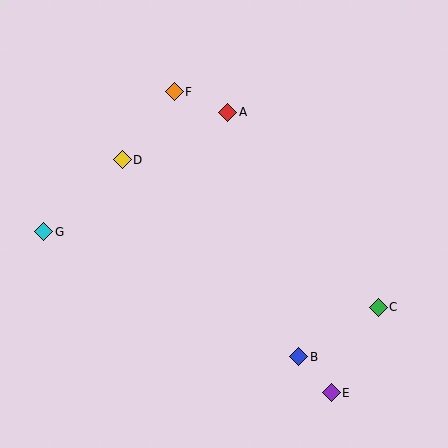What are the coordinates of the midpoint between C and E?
The midpoint between C and E is at (355, 350).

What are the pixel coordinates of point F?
Point F is at (174, 92).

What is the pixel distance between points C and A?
The distance between C and A is 246 pixels.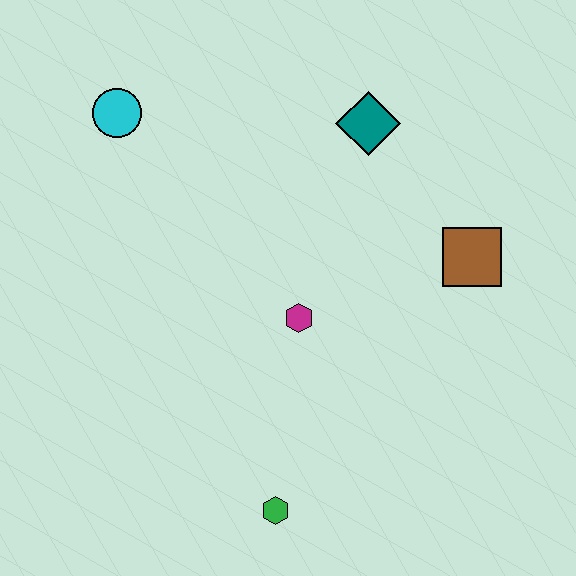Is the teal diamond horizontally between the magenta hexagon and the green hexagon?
No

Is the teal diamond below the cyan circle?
Yes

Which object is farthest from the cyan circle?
The green hexagon is farthest from the cyan circle.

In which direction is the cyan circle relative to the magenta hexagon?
The cyan circle is above the magenta hexagon.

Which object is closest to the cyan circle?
The teal diamond is closest to the cyan circle.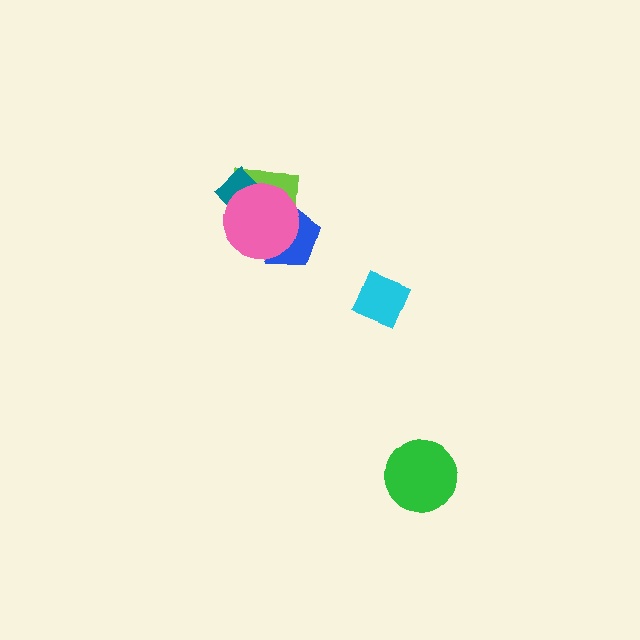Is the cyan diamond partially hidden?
No, no other shape covers it.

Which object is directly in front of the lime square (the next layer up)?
The teal diamond is directly in front of the lime square.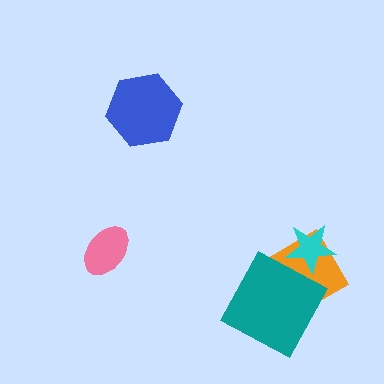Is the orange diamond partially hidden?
Yes, it is partially covered by another shape.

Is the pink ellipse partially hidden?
No, no other shape covers it.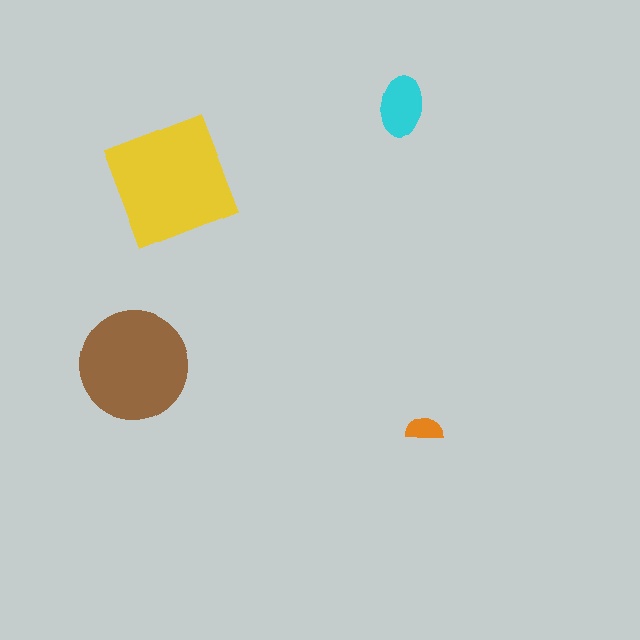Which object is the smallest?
The orange semicircle.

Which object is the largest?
The yellow square.